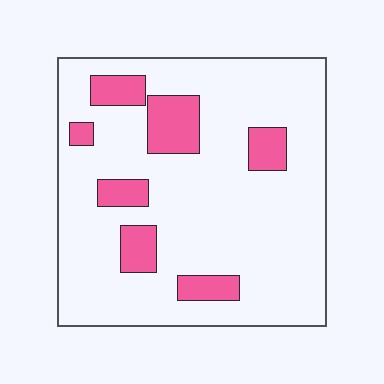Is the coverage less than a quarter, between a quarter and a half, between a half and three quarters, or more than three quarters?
Less than a quarter.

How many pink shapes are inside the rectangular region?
7.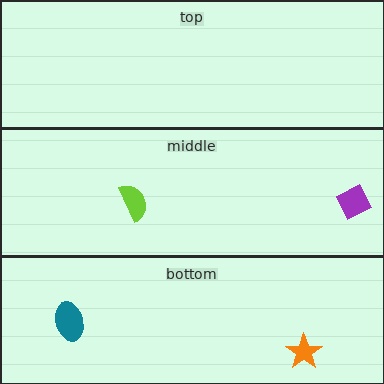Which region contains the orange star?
The bottom region.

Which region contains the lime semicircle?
The middle region.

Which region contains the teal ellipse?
The bottom region.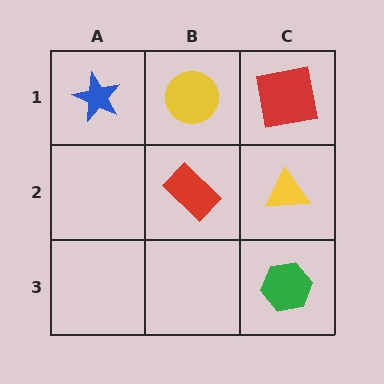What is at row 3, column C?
A green hexagon.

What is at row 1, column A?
A blue star.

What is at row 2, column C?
A yellow triangle.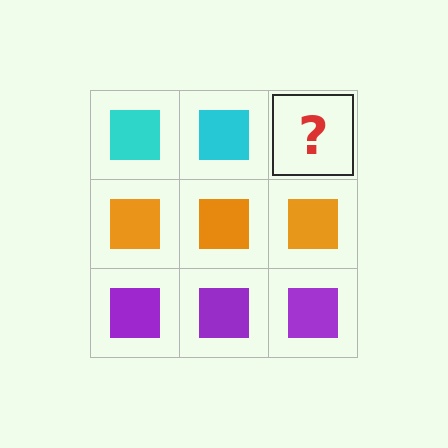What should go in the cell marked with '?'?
The missing cell should contain a cyan square.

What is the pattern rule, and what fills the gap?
The rule is that each row has a consistent color. The gap should be filled with a cyan square.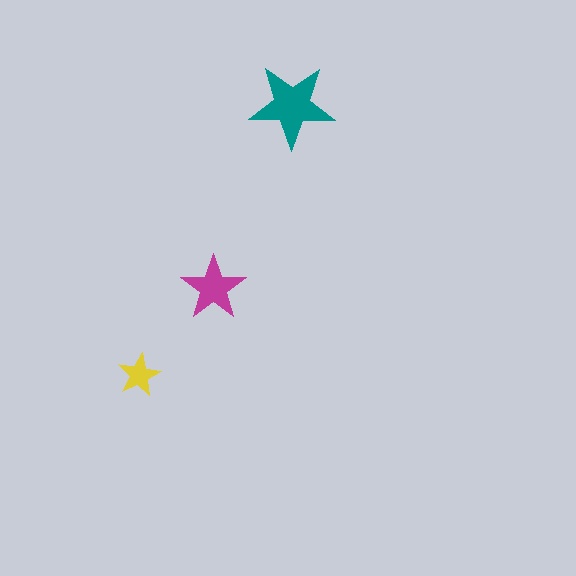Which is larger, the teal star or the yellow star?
The teal one.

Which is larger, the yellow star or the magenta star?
The magenta one.